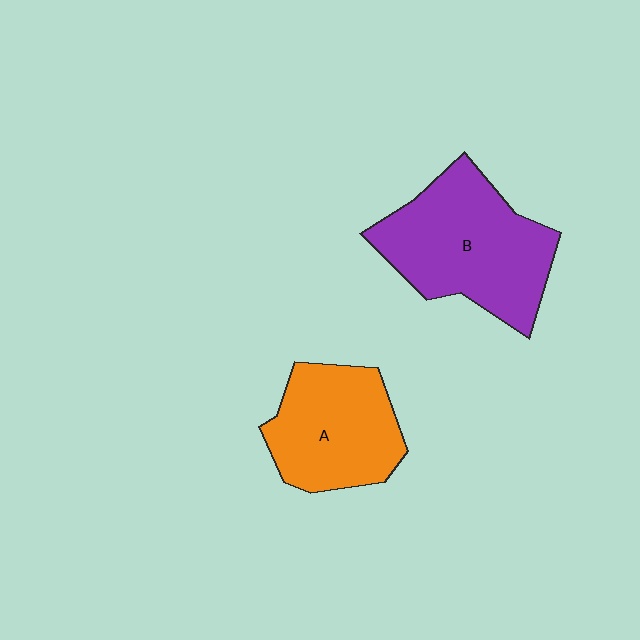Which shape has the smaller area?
Shape A (orange).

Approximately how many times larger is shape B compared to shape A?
Approximately 1.3 times.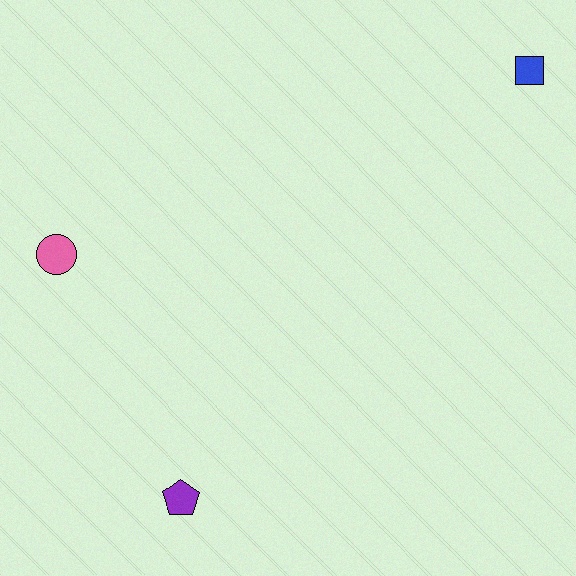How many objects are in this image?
There are 3 objects.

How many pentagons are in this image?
There is 1 pentagon.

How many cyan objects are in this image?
There are no cyan objects.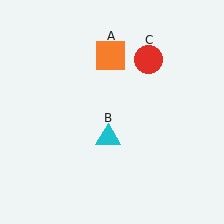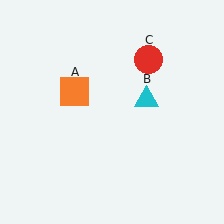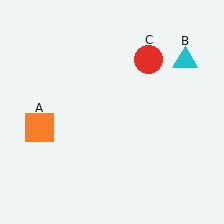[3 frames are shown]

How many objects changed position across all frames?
2 objects changed position: orange square (object A), cyan triangle (object B).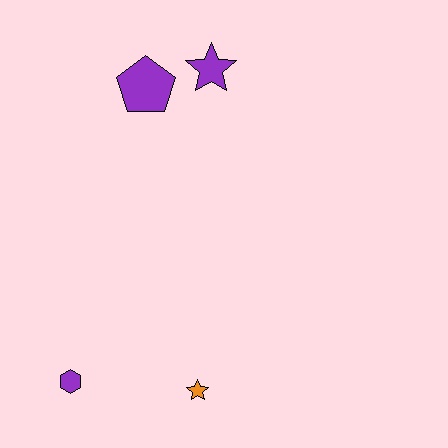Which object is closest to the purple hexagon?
The orange star is closest to the purple hexagon.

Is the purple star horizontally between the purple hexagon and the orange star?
No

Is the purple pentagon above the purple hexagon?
Yes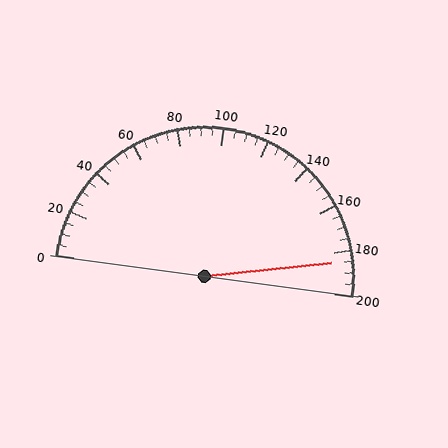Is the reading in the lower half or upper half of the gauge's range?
The reading is in the upper half of the range (0 to 200).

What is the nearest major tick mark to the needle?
The nearest major tick mark is 180.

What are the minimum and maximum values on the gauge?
The gauge ranges from 0 to 200.